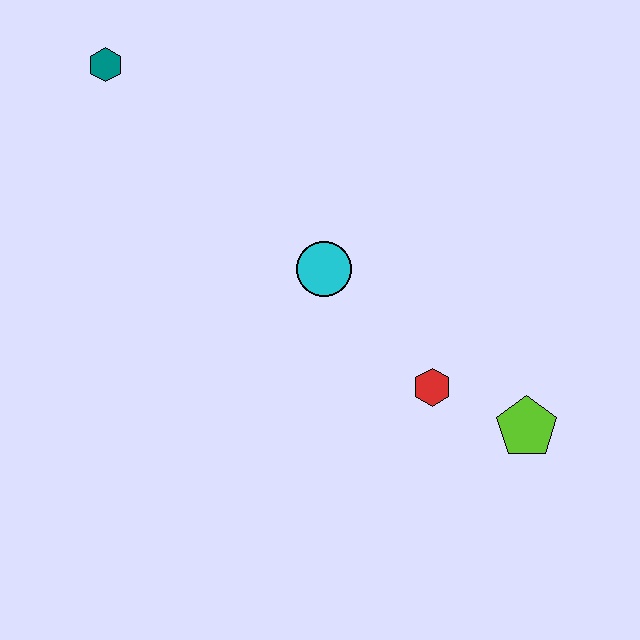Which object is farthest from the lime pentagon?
The teal hexagon is farthest from the lime pentagon.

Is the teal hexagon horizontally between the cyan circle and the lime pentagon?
No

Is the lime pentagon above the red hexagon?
No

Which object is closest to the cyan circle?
The red hexagon is closest to the cyan circle.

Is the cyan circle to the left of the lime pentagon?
Yes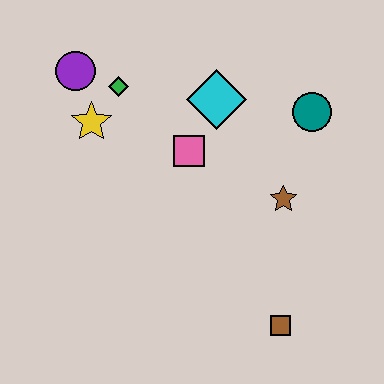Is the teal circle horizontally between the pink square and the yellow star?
No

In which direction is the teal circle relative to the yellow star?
The teal circle is to the right of the yellow star.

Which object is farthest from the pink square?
The brown square is farthest from the pink square.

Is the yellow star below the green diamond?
Yes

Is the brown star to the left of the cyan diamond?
No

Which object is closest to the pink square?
The cyan diamond is closest to the pink square.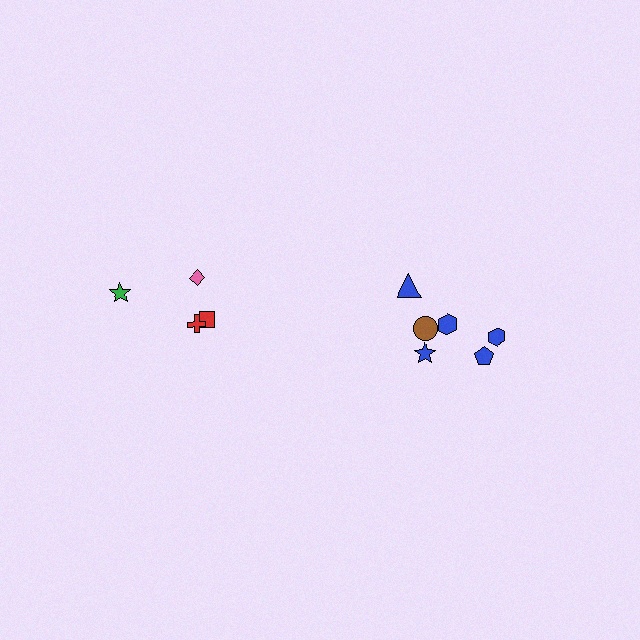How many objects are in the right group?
There are 6 objects.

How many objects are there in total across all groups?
There are 10 objects.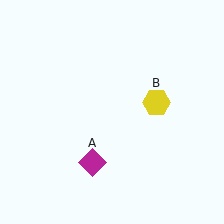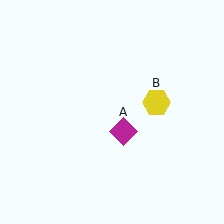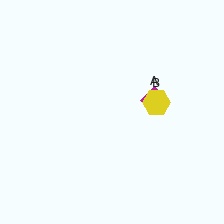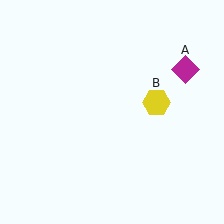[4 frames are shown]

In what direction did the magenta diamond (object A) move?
The magenta diamond (object A) moved up and to the right.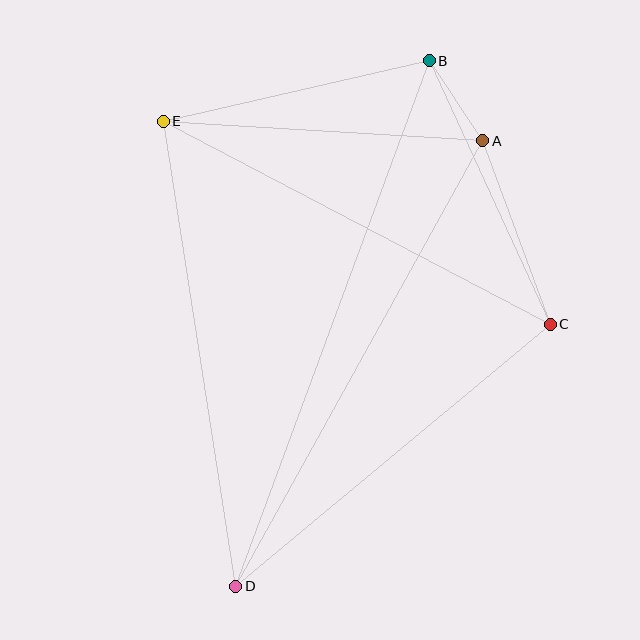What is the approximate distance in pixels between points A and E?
The distance between A and E is approximately 320 pixels.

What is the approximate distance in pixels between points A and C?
The distance between A and C is approximately 195 pixels.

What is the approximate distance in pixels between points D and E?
The distance between D and E is approximately 471 pixels.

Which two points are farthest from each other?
Points B and D are farthest from each other.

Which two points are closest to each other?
Points A and B are closest to each other.